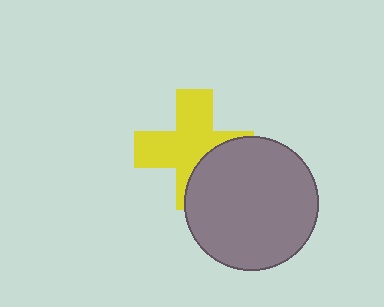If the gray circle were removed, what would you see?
You would see the complete yellow cross.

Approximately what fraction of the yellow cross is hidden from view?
Roughly 33% of the yellow cross is hidden behind the gray circle.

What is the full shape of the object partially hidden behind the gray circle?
The partially hidden object is a yellow cross.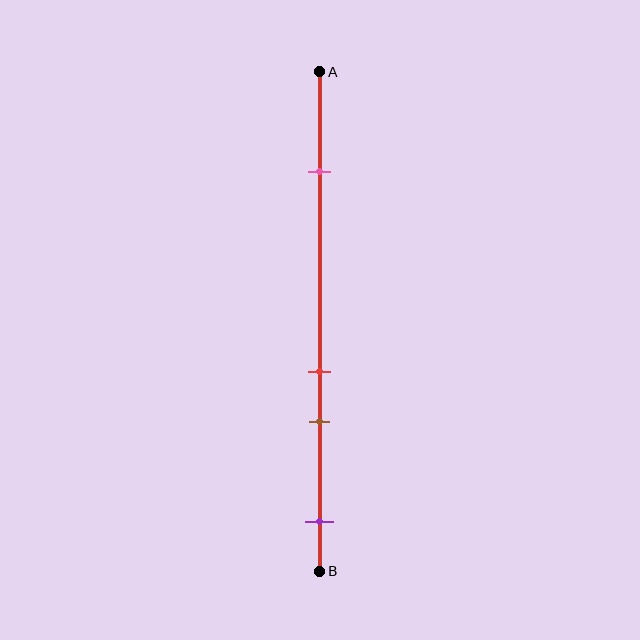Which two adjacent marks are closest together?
The red and brown marks are the closest adjacent pair.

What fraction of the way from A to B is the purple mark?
The purple mark is approximately 90% (0.9) of the way from A to B.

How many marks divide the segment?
There are 4 marks dividing the segment.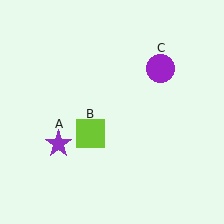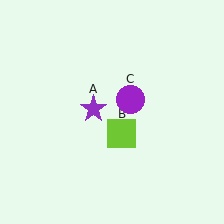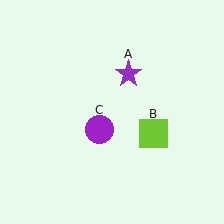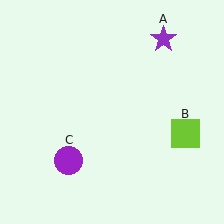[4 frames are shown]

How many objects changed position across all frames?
3 objects changed position: purple star (object A), lime square (object B), purple circle (object C).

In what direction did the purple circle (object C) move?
The purple circle (object C) moved down and to the left.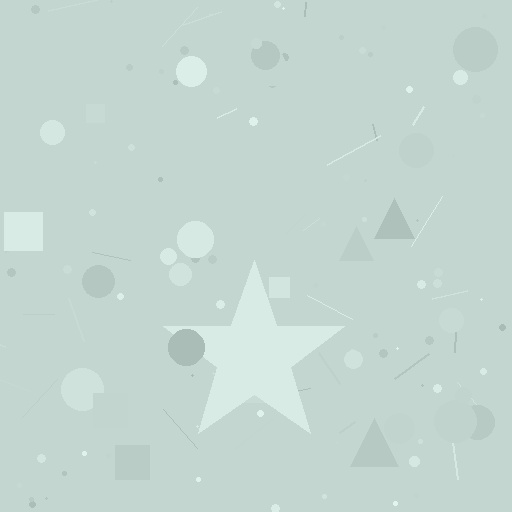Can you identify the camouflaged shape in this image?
The camouflaged shape is a star.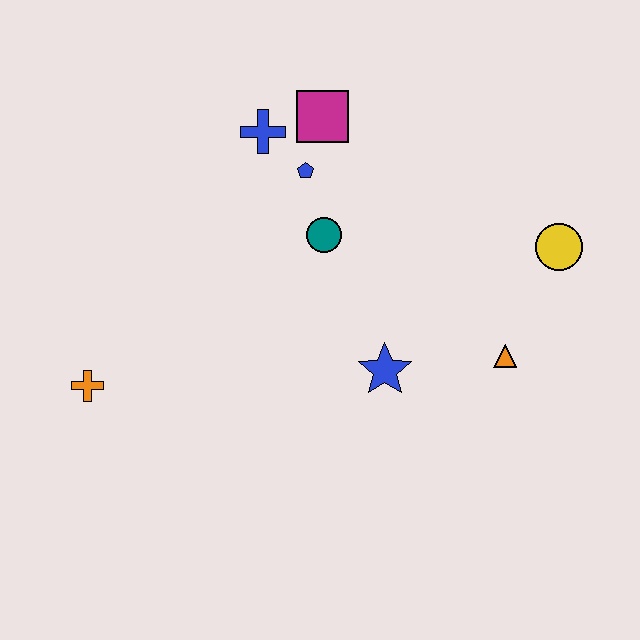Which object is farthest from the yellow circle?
The orange cross is farthest from the yellow circle.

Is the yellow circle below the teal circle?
Yes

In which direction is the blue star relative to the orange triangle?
The blue star is to the left of the orange triangle.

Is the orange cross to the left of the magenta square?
Yes